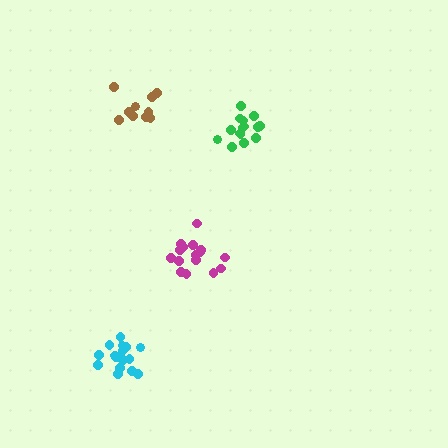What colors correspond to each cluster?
The clusters are colored: magenta, brown, cyan, green.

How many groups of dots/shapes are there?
There are 4 groups.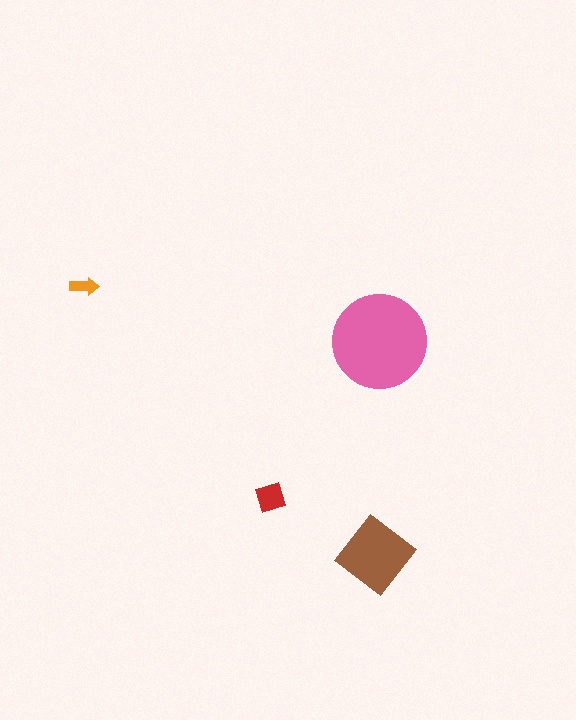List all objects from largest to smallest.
The pink circle, the brown diamond, the red diamond, the orange arrow.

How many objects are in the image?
There are 4 objects in the image.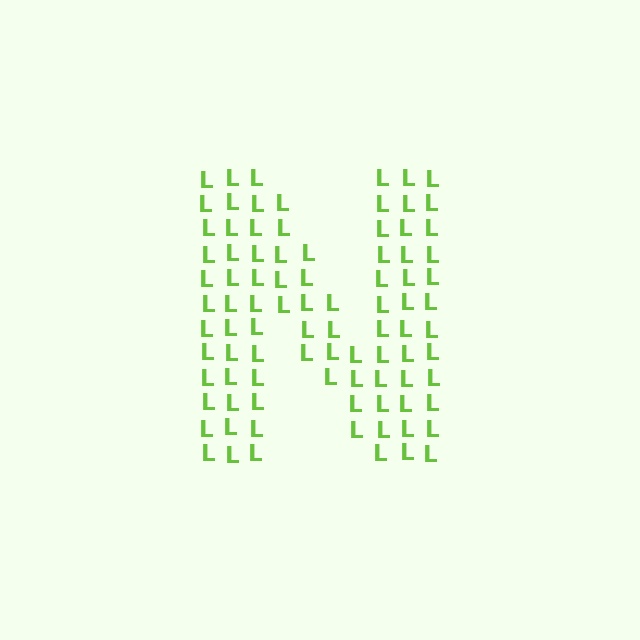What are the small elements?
The small elements are letter L's.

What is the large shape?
The large shape is the letter N.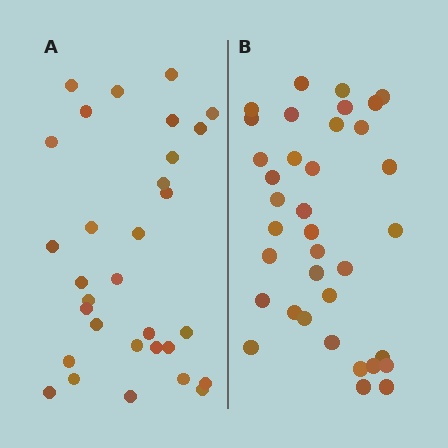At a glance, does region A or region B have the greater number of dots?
Region B (the right region) has more dots.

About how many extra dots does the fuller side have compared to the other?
Region B has about 5 more dots than region A.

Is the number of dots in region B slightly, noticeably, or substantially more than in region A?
Region B has only slightly more — the two regions are fairly close. The ratio is roughly 1.2 to 1.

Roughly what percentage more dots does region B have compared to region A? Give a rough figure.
About 15% more.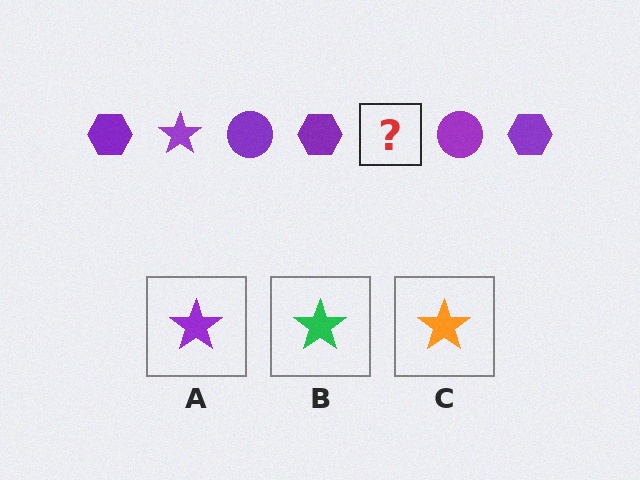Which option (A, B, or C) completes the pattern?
A.